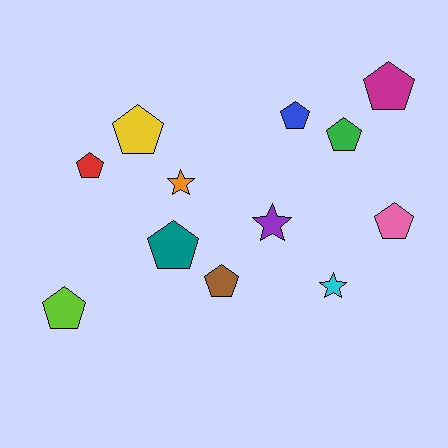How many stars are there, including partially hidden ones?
There are 3 stars.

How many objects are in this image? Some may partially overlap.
There are 12 objects.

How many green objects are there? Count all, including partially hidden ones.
There is 1 green object.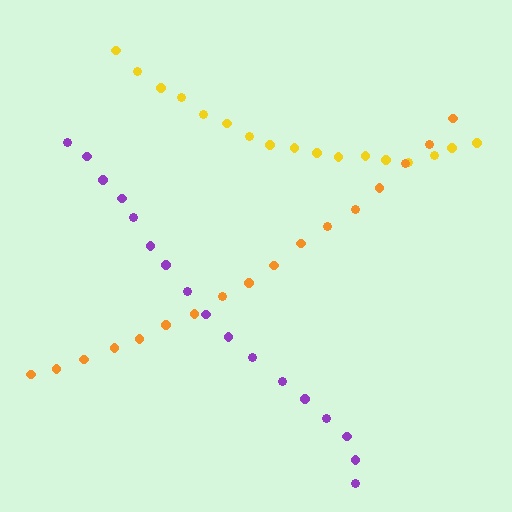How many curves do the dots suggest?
There are 3 distinct paths.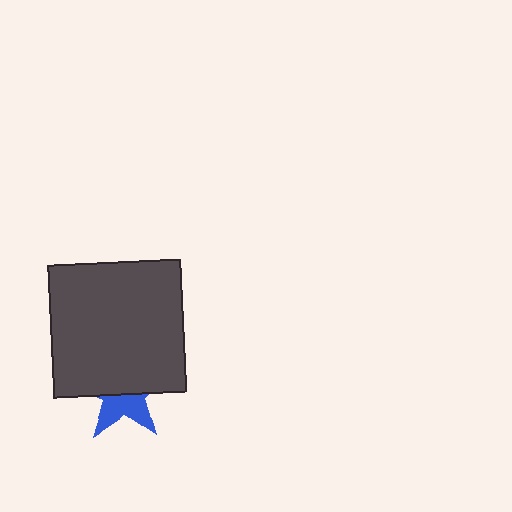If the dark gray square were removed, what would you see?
You would see the complete blue star.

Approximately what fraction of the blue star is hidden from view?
Roughly 58% of the blue star is hidden behind the dark gray square.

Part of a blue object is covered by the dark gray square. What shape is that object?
It is a star.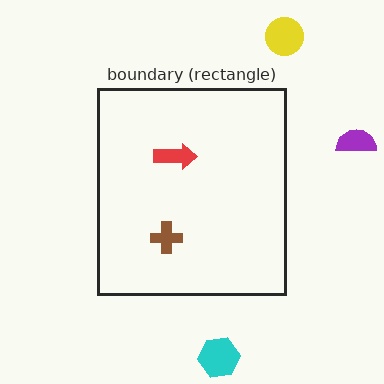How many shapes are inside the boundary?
2 inside, 3 outside.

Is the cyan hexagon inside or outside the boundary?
Outside.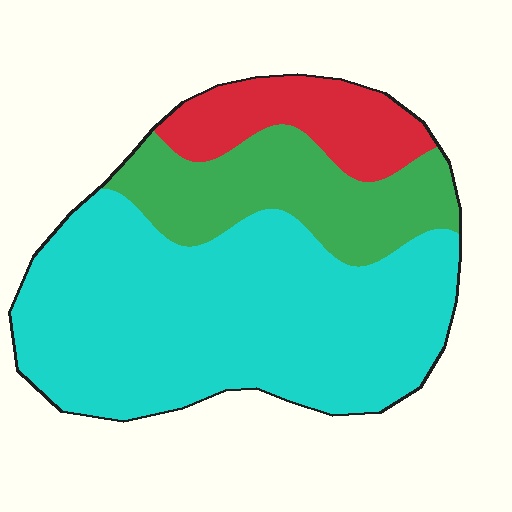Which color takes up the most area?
Cyan, at roughly 60%.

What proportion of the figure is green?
Green covers 23% of the figure.